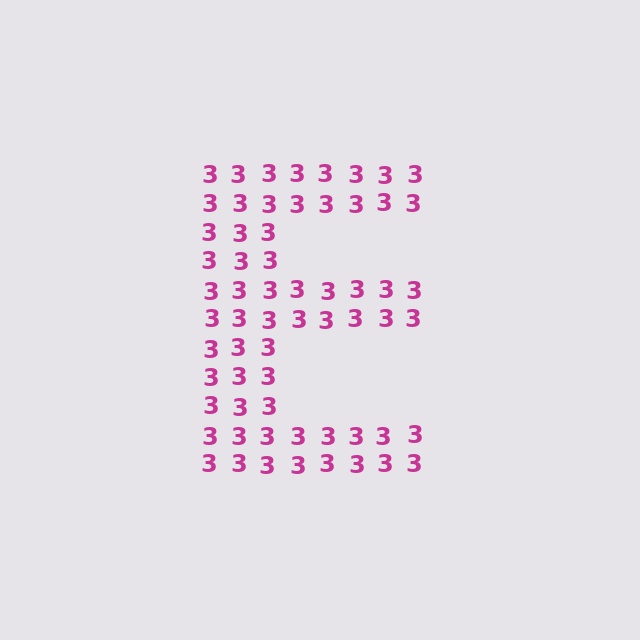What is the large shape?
The large shape is the letter E.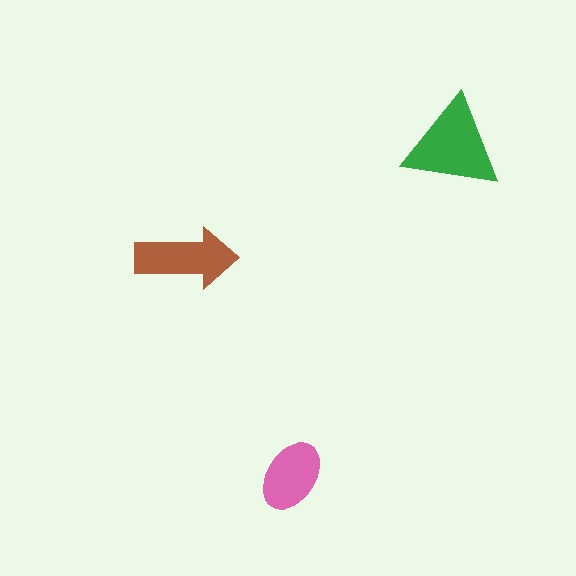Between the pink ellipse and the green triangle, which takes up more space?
The green triangle.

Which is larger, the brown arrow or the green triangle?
The green triangle.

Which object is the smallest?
The pink ellipse.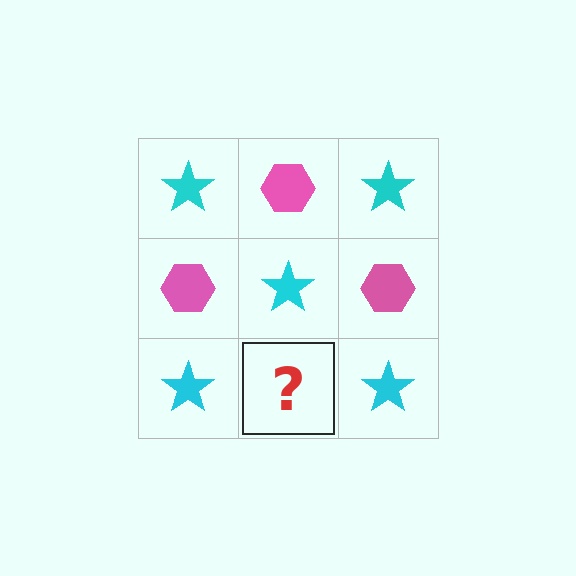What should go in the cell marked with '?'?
The missing cell should contain a pink hexagon.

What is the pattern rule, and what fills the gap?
The rule is that it alternates cyan star and pink hexagon in a checkerboard pattern. The gap should be filled with a pink hexagon.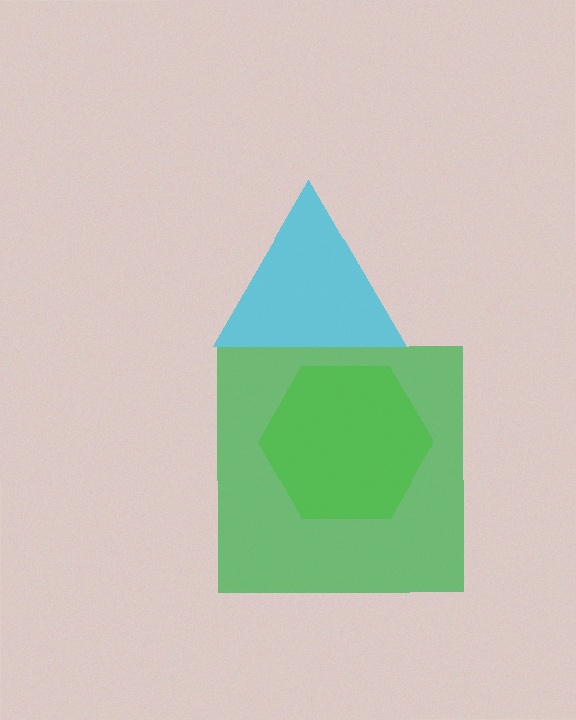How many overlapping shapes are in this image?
There are 3 overlapping shapes in the image.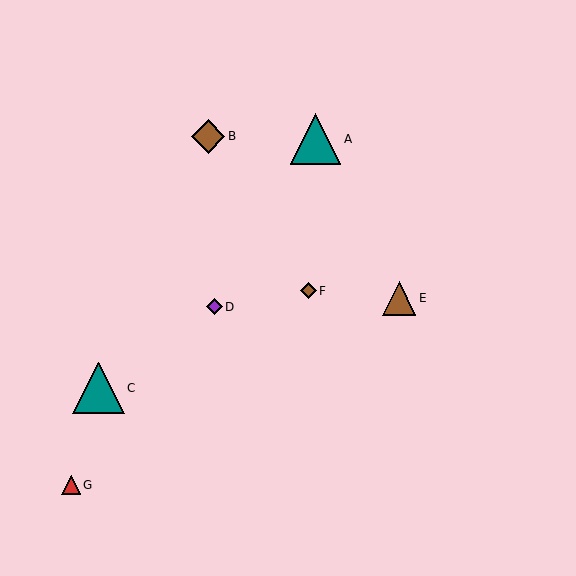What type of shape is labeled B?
Shape B is a brown diamond.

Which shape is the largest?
The teal triangle (labeled C) is the largest.